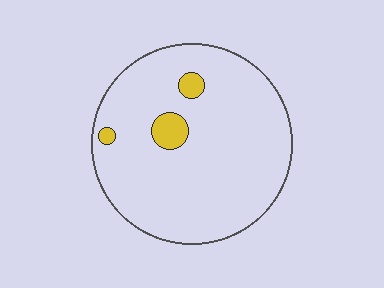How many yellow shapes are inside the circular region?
3.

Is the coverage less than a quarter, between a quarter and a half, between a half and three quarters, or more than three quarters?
Less than a quarter.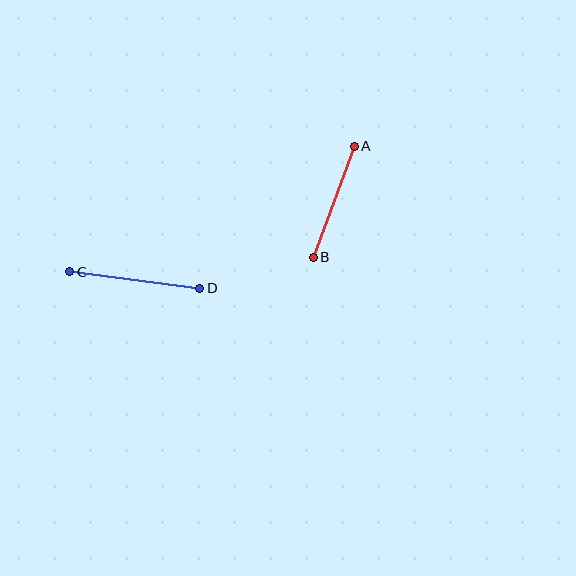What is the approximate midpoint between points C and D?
The midpoint is at approximately (135, 280) pixels.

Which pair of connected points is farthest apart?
Points C and D are farthest apart.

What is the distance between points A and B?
The distance is approximately 118 pixels.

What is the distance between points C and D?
The distance is approximately 131 pixels.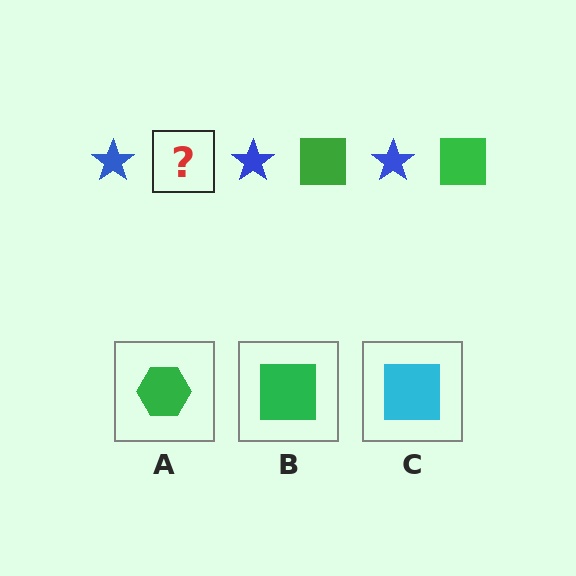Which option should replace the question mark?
Option B.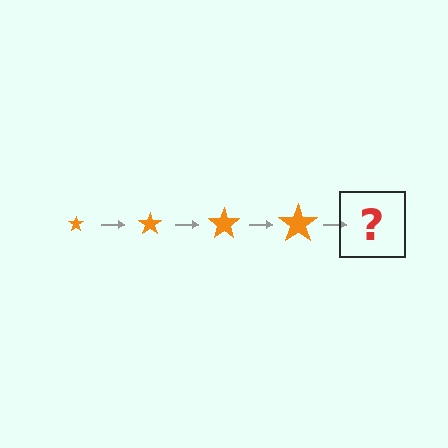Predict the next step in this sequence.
The next step is an orange star, larger than the previous one.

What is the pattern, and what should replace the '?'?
The pattern is that the star gets progressively larger each step. The '?' should be an orange star, larger than the previous one.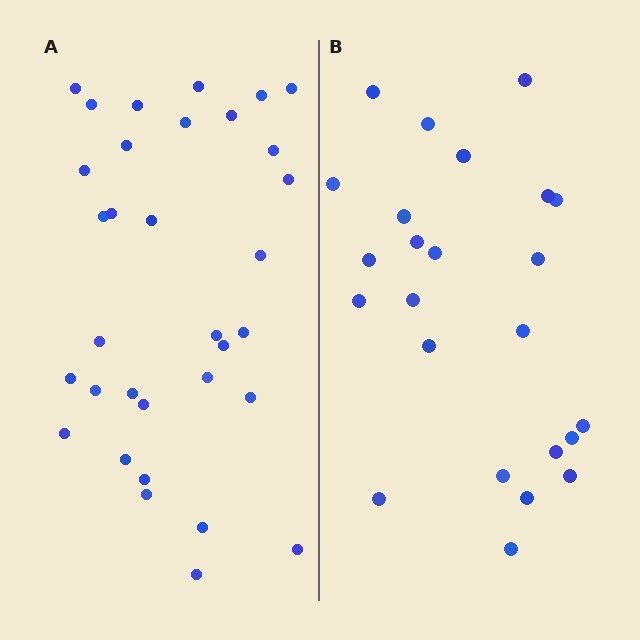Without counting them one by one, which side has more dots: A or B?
Region A (the left region) has more dots.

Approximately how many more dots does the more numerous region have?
Region A has roughly 8 or so more dots than region B.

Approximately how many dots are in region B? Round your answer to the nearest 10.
About 20 dots. (The exact count is 24, which rounds to 20.)